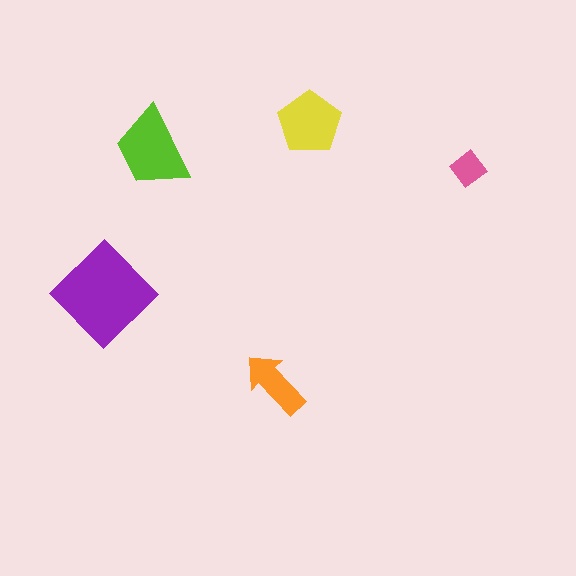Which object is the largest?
The purple diamond.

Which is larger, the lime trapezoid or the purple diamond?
The purple diamond.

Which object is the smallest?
The pink diamond.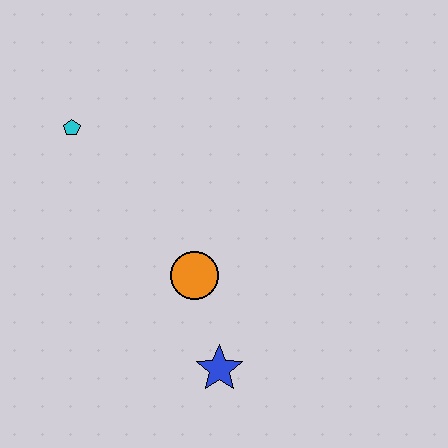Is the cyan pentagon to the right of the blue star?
No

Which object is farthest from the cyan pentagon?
The blue star is farthest from the cyan pentagon.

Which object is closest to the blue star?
The orange circle is closest to the blue star.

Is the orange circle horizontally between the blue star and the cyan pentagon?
Yes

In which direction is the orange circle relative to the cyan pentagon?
The orange circle is below the cyan pentagon.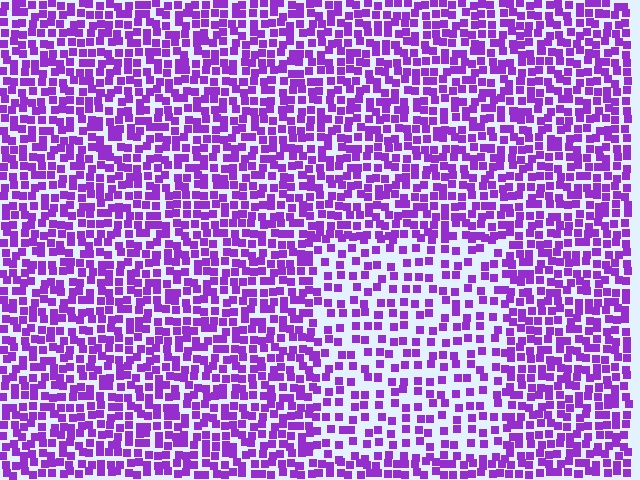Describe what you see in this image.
The image contains small purple elements arranged at two different densities. A rectangle-shaped region is visible where the elements are less densely packed than the surrounding area.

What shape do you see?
I see a rectangle.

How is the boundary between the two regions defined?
The boundary is defined by a change in element density (approximately 1.8x ratio). All elements are the same color, size, and shape.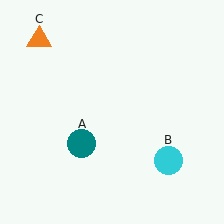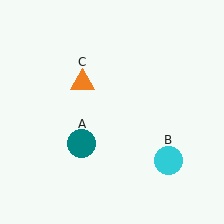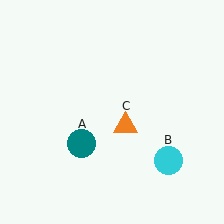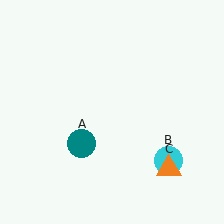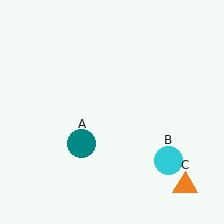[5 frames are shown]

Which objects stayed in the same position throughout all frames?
Teal circle (object A) and cyan circle (object B) remained stationary.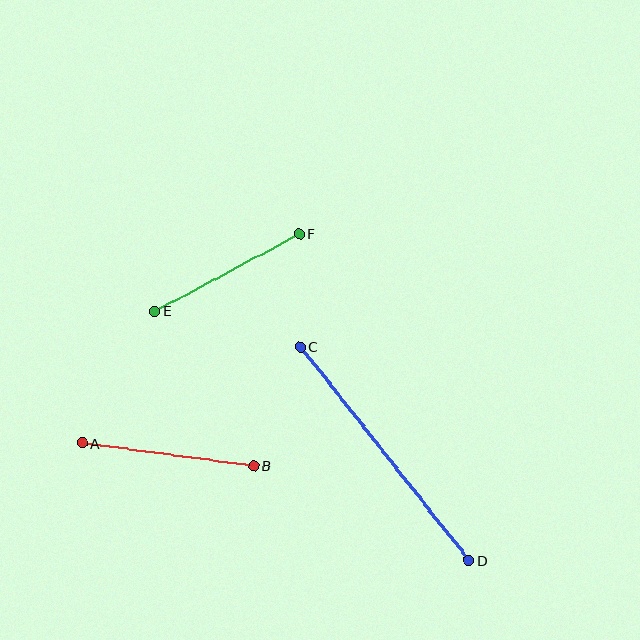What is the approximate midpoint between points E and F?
The midpoint is at approximately (227, 272) pixels.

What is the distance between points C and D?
The distance is approximately 272 pixels.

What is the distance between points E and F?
The distance is approximately 164 pixels.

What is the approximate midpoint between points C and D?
The midpoint is at approximately (385, 453) pixels.